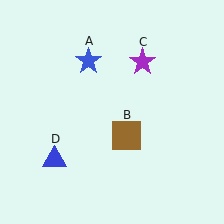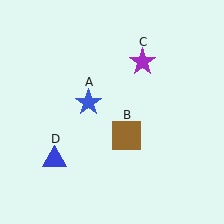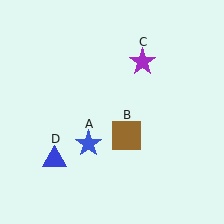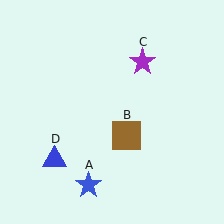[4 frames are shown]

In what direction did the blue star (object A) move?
The blue star (object A) moved down.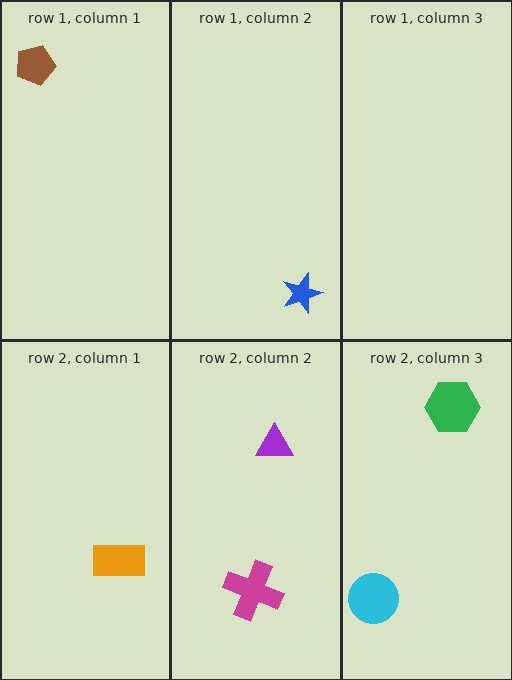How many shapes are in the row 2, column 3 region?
2.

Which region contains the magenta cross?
The row 2, column 2 region.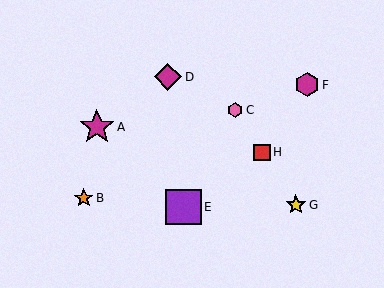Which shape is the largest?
The magenta star (labeled A) is the largest.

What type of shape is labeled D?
Shape D is a magenta diamond.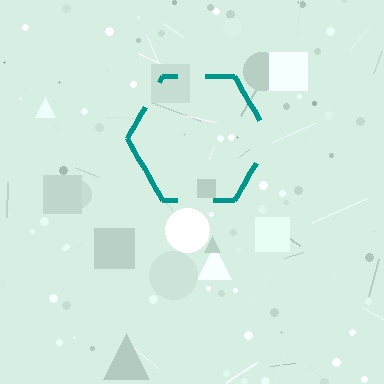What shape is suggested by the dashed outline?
The dashed outline suggests a hexagon.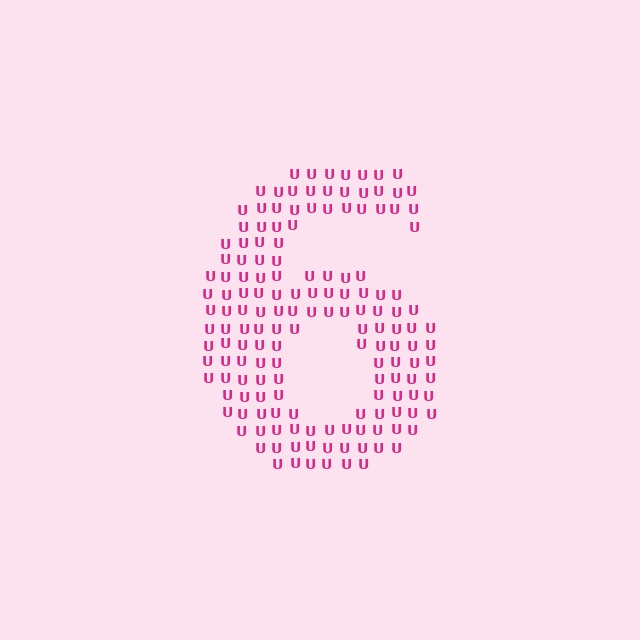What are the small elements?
The small elements are letter U's.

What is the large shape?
The large shape is the digit 6.